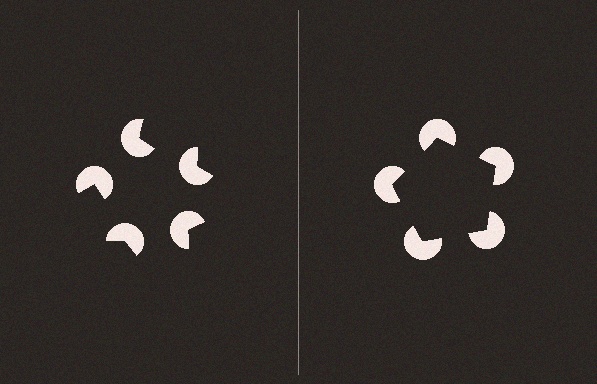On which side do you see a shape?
An illusory pentagon appears on the right side. On the left side the wedge cuts are rotated, so no coherent shape forms.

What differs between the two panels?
The pac-man discs are positioned identically on both sides; only the wedge orientations differ. On the right they align to a pentagon; on the left they are misaligned.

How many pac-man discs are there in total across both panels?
10 — 5 on each side.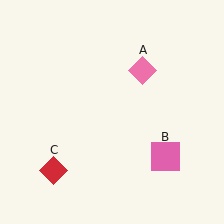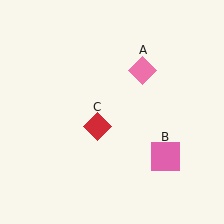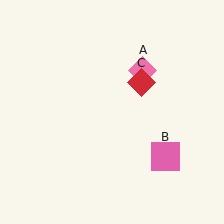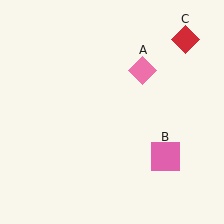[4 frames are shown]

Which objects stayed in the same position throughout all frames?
Pink diamond (object A) and pink square (object B) remained stationary.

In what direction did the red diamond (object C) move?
The red diamond (object C) moved up and to the right.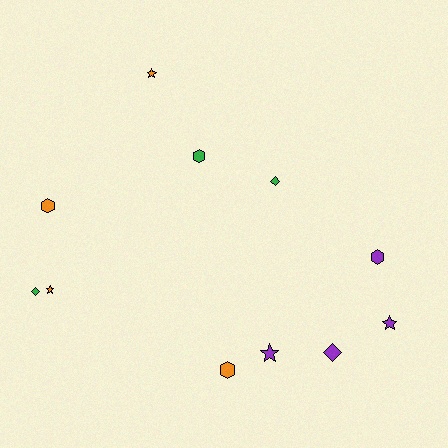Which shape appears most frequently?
Hexagon, with 4 objects.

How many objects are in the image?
There are 11 objects.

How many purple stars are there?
There are 2 purple stars.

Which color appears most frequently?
Purple, with 4 objects.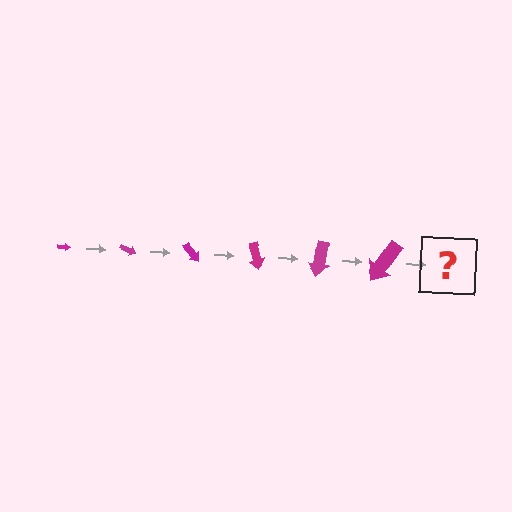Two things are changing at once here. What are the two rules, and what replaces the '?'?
The two rules are that the arrow grows larger each step and it rotates 25 degrees each step. The '?' should be an arrow, larger than the previous one and rotated 150 degrees from the start.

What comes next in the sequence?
The next element should be an arrow, larger than the previous one and rotated 150 degrees from the start.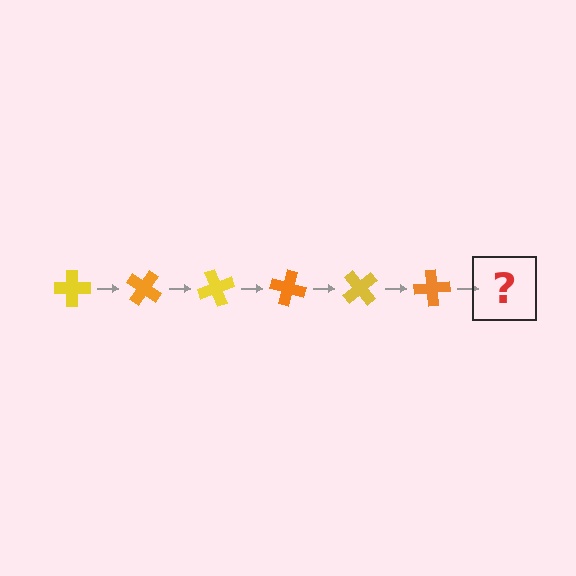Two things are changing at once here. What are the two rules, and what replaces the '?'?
The two rules are that it rotates 35 degrees each step and the color cycles through yellow and orange. The '?' should be a yellow cross, rotated 210 degrees from the start.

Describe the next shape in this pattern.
It should be a yellow cross, rotated 210 degrees from the start.